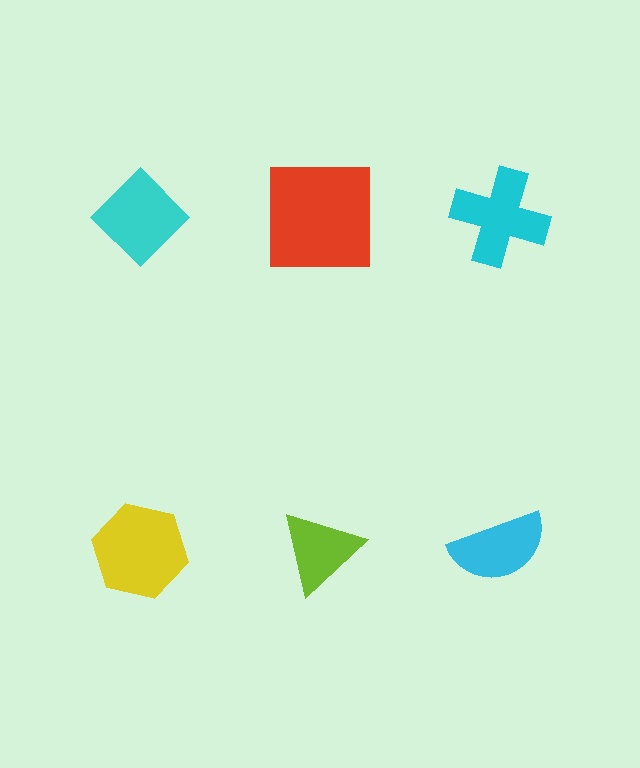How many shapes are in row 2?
3 shapes.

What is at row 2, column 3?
A cyan semicircle.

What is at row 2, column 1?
A yellow hexagon.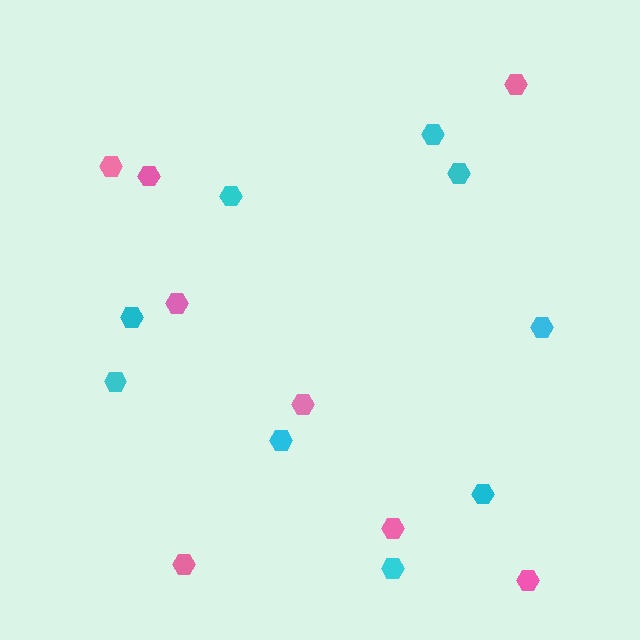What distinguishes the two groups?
There are 2 groups: one group of cyan hexagons (9) and one group of pink hexagons (8).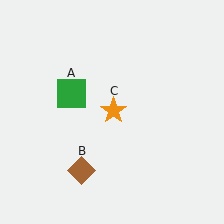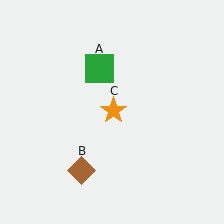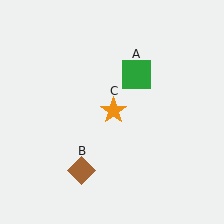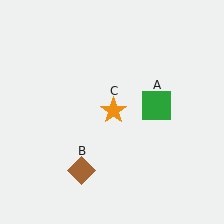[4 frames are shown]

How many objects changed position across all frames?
1 object changed position: green square (object A).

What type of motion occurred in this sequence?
The green square (object A) rotated clockwise around the center of the scene.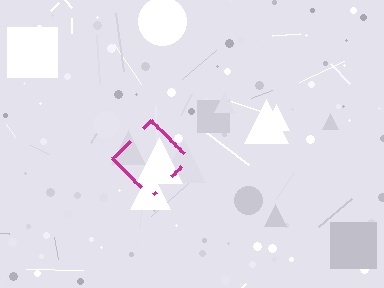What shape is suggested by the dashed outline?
The dashed outline suggests a diamond.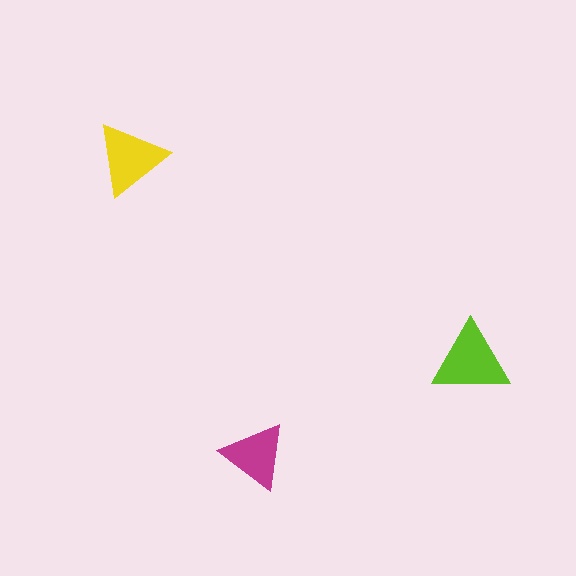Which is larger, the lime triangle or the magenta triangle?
The lime one.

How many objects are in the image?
There are 3 objects in the image.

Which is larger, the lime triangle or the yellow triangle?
The lime one.